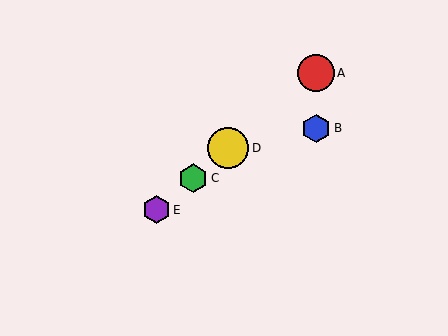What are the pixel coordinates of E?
Object E is at (156, 210).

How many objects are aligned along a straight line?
4 objects (A, C, D, E) are aligned along a straight line.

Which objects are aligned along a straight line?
Objects A, C, D, E are aligned along a straight line.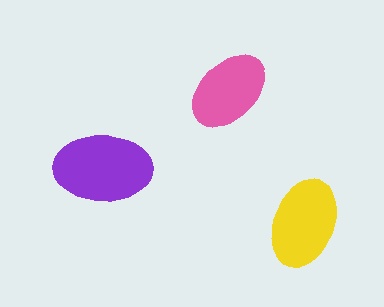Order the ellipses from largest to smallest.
the purple one, the yellow one, the pink one.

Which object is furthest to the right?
The yellow ellipse is rightmost.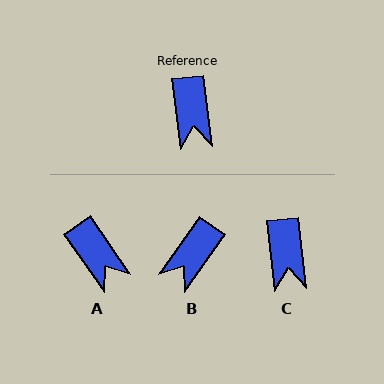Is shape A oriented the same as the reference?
No, it is off by about 28 degrees.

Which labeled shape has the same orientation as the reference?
C.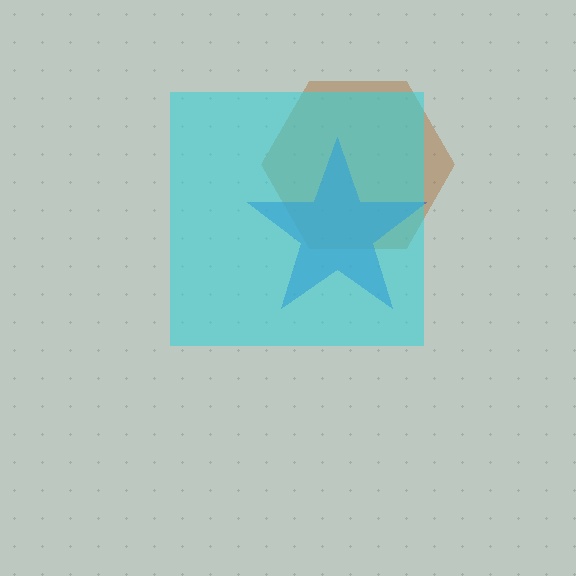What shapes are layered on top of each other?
The layered shapes are: a brown hexagon, a blue star, a cyan square.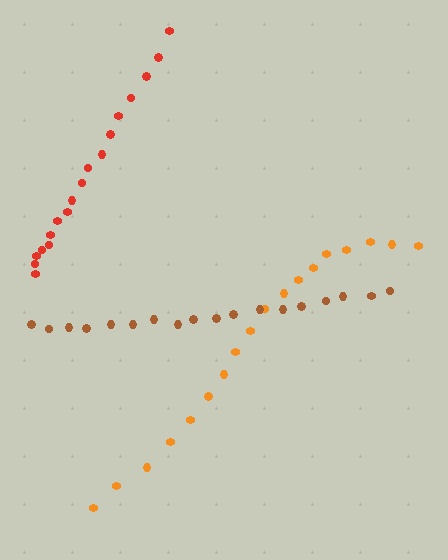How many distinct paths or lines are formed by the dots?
There are 3 distinct paths.